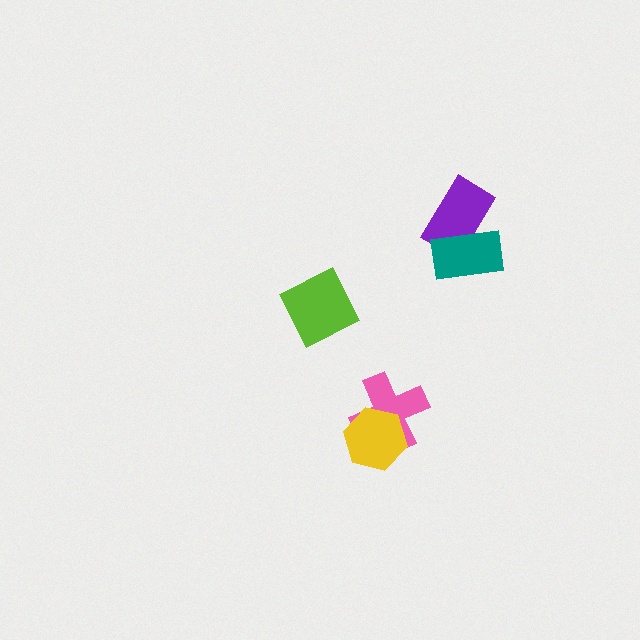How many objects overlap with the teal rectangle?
1 object overlaps with the teal rectangle.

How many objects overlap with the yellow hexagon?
1 object overlaps with the yellow hexagon.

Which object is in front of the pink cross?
The yellow hexagon is in front of the pink cross.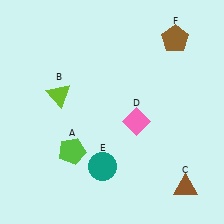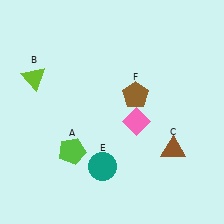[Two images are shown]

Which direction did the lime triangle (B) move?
The lime triangle (B) moved left.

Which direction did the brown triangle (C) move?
The brown triangle (C) moved up.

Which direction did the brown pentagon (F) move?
The brown pentagon (F) moved down.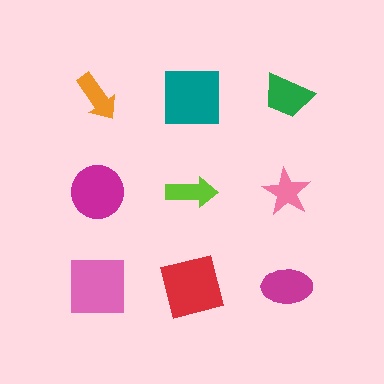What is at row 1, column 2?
A teal square.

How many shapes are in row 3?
3 shapes.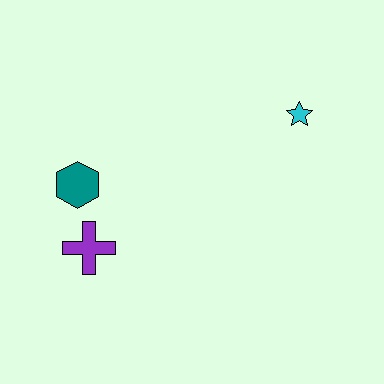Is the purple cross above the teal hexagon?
No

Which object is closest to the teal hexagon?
The purple cross is closest to the teal hexagon.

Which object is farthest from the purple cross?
The cyan star is farthest from the purple cross.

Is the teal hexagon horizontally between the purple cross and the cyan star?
No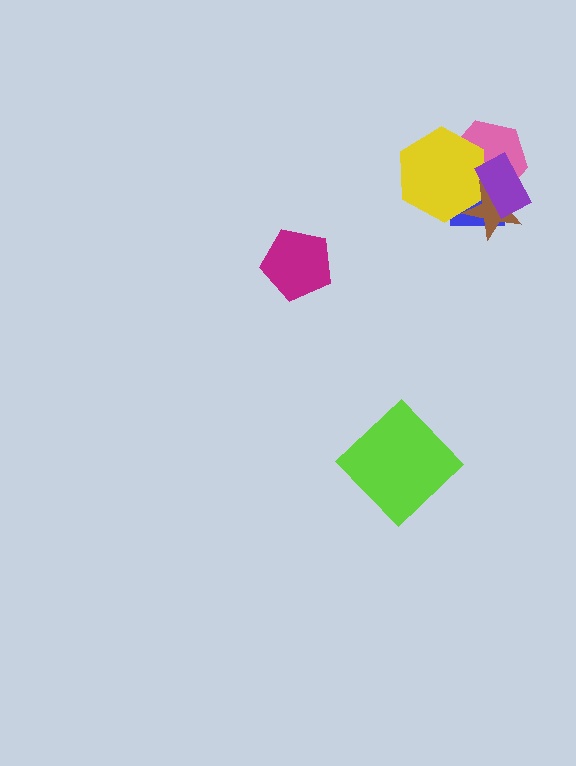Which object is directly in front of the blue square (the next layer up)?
The yellow hexagon is directly in front of the blue square.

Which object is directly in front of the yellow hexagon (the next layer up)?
The brown star is directly in front of the yellow hexagon.